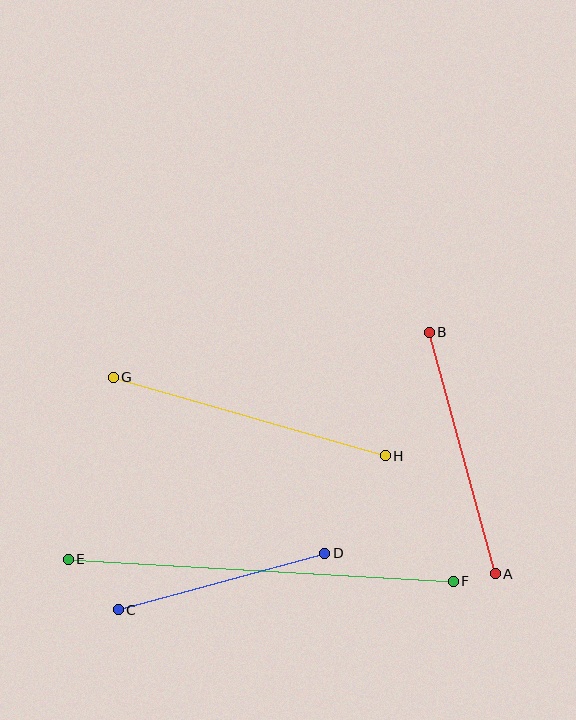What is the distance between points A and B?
The distance is approximately 251 pixels.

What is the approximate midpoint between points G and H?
The midpoint is at approximately (249, 417) pixels.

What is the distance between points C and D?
The distance is approximately 214 pixels.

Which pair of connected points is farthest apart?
Points E and F are farthest apart.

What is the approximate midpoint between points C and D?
The midpoint is at approximately (221, 582) pixels.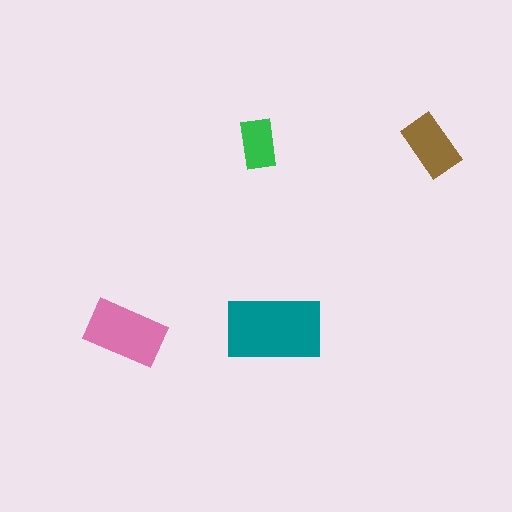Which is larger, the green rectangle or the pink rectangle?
The pink one.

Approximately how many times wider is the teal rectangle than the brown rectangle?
About 1.5 times wider.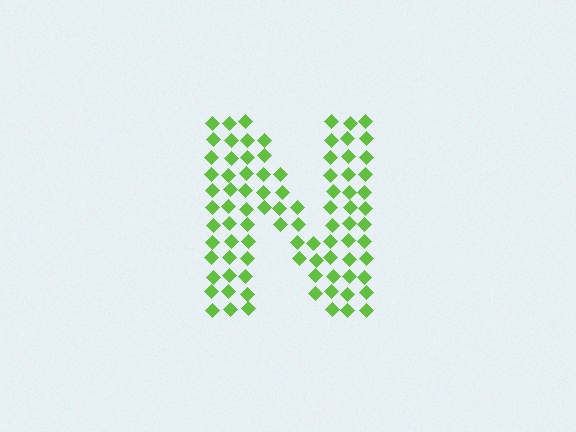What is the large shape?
The large shape is the letter N.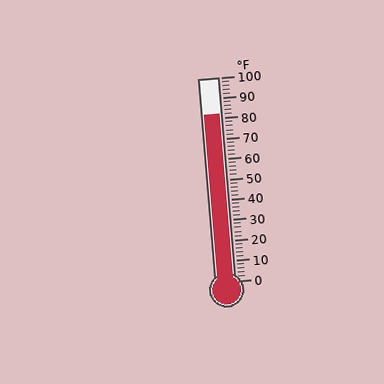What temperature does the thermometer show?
The thermometer shows approximately 82°F.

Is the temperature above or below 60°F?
The temperature is above 60°F.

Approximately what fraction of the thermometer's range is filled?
The thermometer is filled to approximately 80% of its range.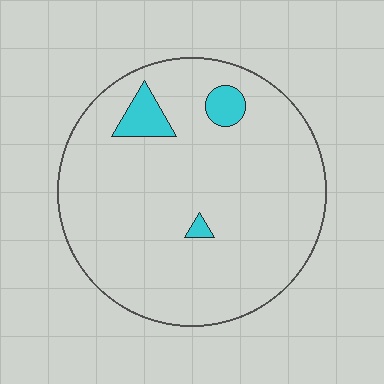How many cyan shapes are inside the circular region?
3.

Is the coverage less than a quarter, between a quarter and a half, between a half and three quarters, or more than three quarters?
Less than a quarter.